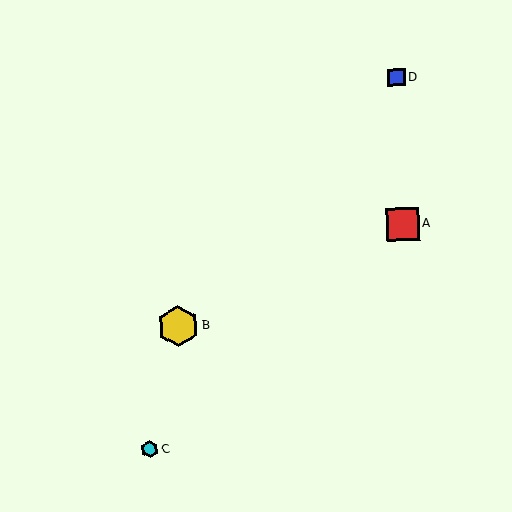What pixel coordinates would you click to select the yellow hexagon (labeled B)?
Click at (178, 326) to select the yellow hexagon B.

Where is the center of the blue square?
The center of the blue square is at (397, 77).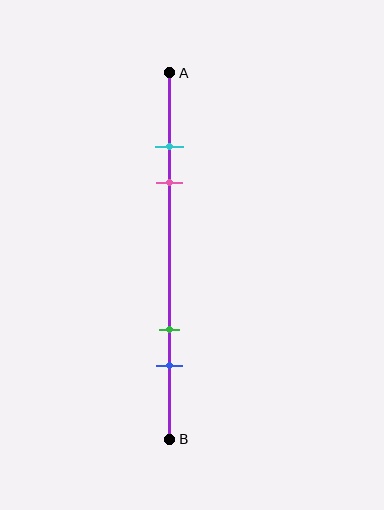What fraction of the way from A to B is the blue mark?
The blue mark is approximately 80% (0.8) of the way from A to B.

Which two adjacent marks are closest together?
The cyan and pink marks are the closest adjacent pair.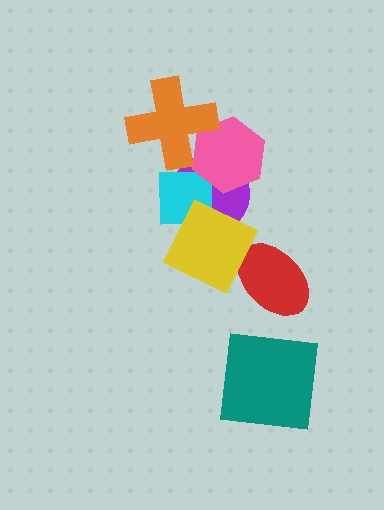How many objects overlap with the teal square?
0 objects overlap with the teal square.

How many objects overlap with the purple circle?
3 objects overlap with the purple circle.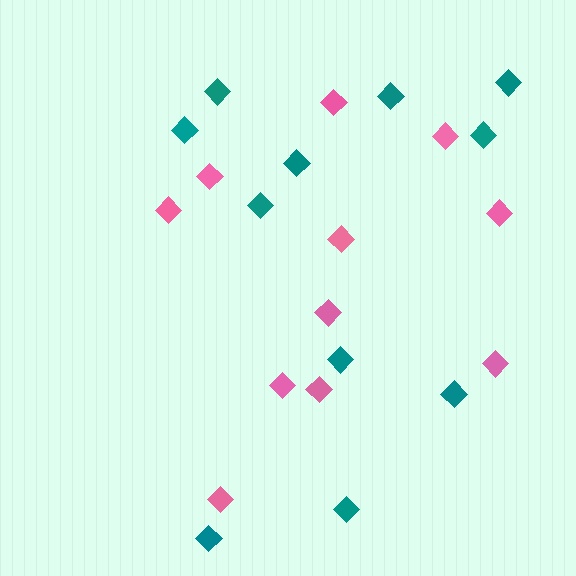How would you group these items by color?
There are 2 groups: one group of teal diamonds (11) and one group of pink diamonds (11).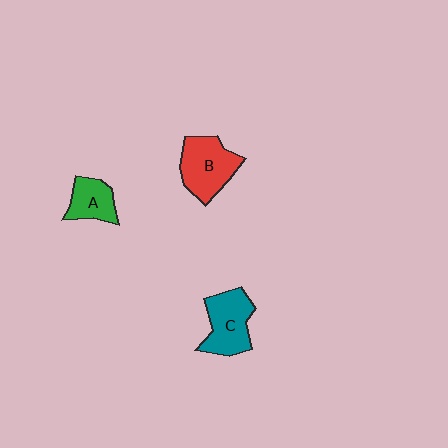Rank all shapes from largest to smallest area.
From largest to smallest: B (red), C (teal), A (green).